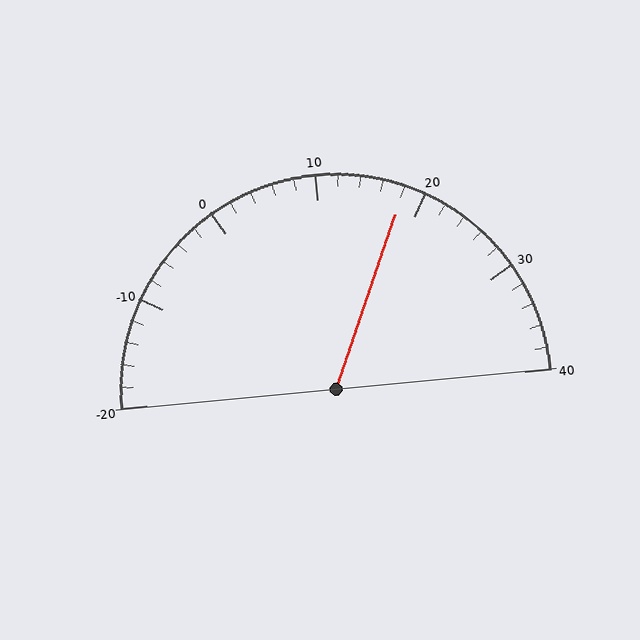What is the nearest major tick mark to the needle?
The nearest major tick mark is 20.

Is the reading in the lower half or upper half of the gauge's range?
The reading is in the upper half of the range (-20 to 40).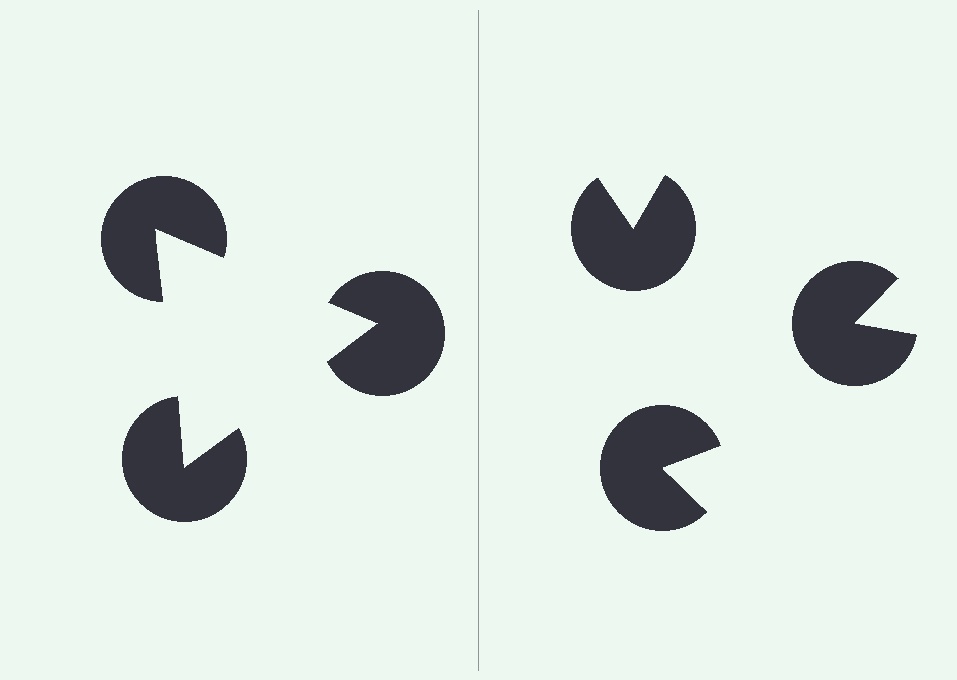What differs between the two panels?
The pac-man discs are positioned identically on both sides; only the wedge orientations differ. On the left they align to a triangle; on the right they are misaligned.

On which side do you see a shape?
An illusory triangle appears on the left side. On the right side the wedge cuts are rotated, so no coherent shape forms.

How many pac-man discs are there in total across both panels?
6 — 3 on each side.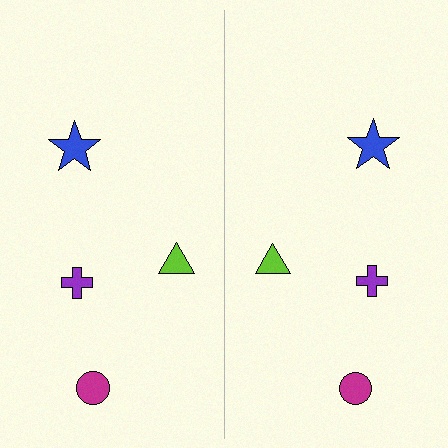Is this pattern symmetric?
Yes, this pattern has bilateral (reflection) symmetry.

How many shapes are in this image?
There are 8 shapes in this image.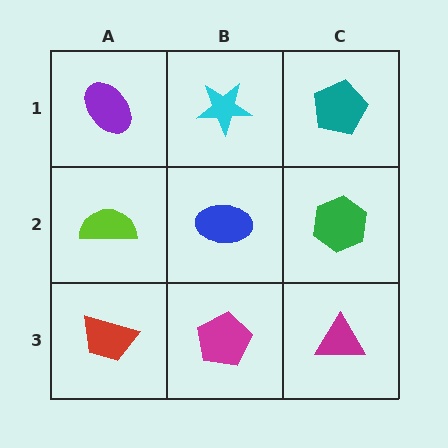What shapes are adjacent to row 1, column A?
A lime semicircle (row 2, column A), a cyan star (row 1, column B).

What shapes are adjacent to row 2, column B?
A cyan star (row 1, column B), a magenta pentagon (row 3, column B), a lime semicircle (row 2, column A), a green hexagon (row 2, column C).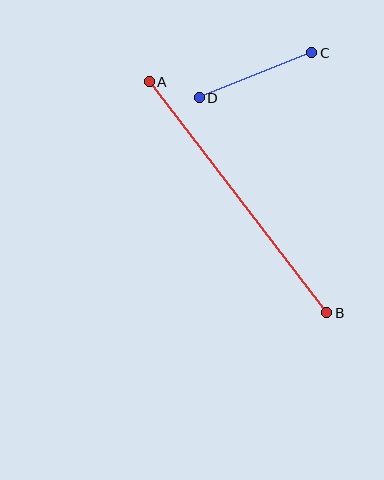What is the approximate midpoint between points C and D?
The midpoint is at approximately (256, 75) pixels.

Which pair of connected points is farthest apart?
Points A and B are farthest apart.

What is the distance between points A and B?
The distance is approximately 292 pixels.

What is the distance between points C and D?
The distance is approximately 121 pixels.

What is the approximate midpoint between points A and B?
The midpoint is at approximately (238, 197) pixels.